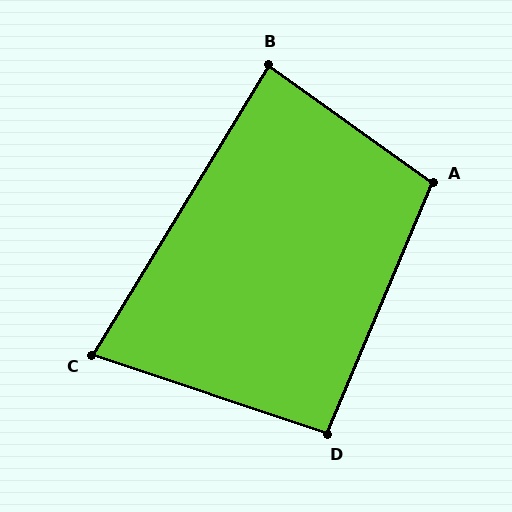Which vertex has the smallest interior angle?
C, at approximately 77 degrees.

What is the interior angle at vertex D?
Approximately 94 degrees (approximately right).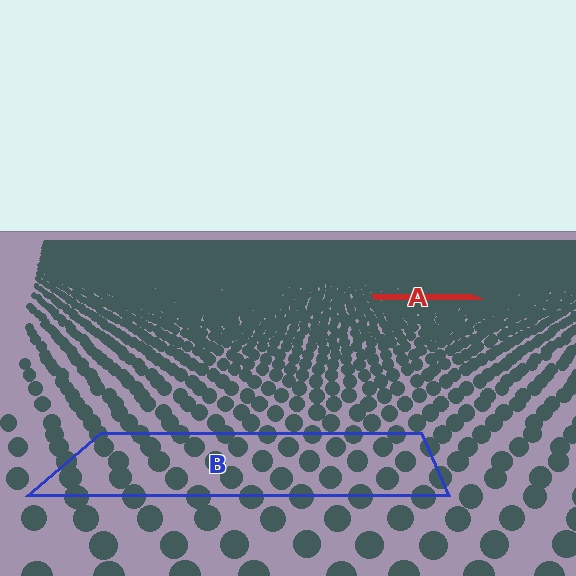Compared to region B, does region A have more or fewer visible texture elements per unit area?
Region A has more texture elements per unit area — they are packed more densely because it is farther away.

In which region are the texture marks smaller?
The texture marks are smaller in region A, because it is farther away.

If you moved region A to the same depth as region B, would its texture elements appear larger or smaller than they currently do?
They would appear larger. At a closer depth, the same texture elements are projected at a bigger on-screen size.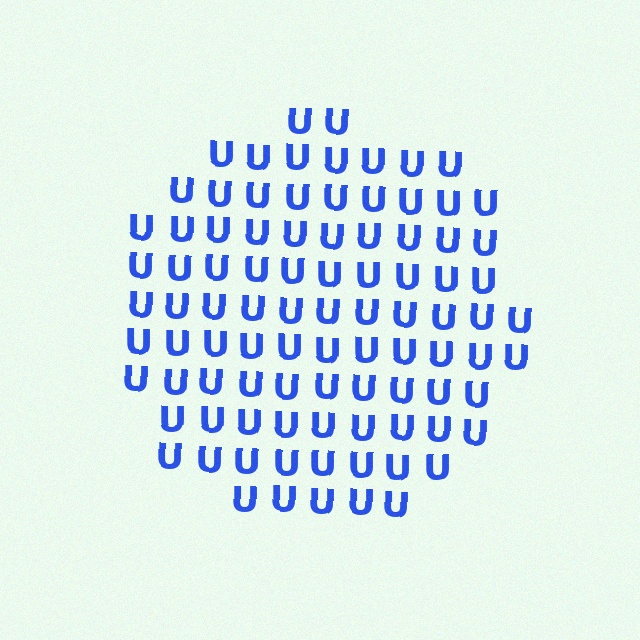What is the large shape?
The large shape is a circle.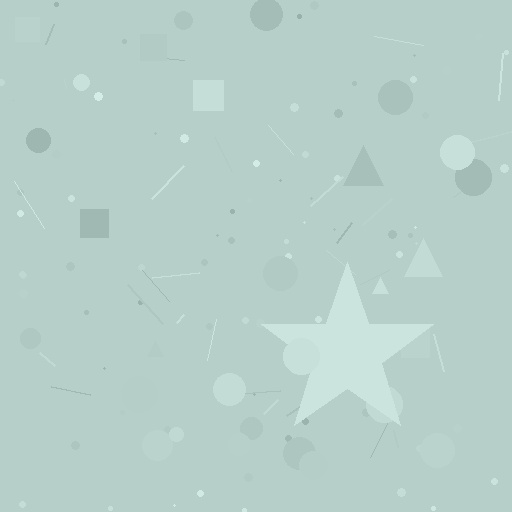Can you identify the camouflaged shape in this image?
The camouflaged shape is a star.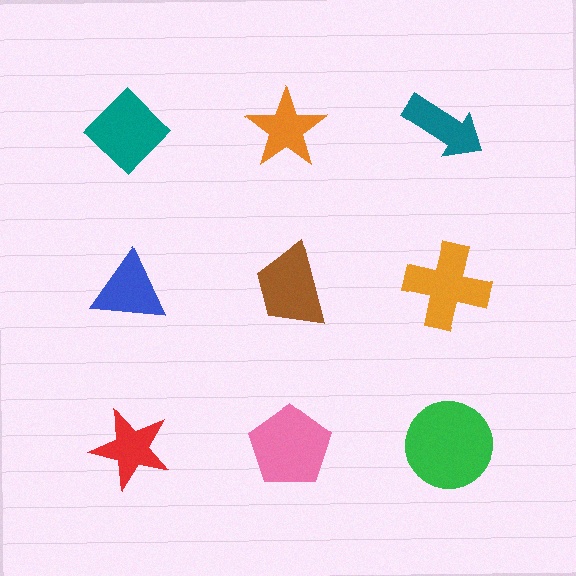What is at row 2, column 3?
An orange cross.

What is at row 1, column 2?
An orange star.